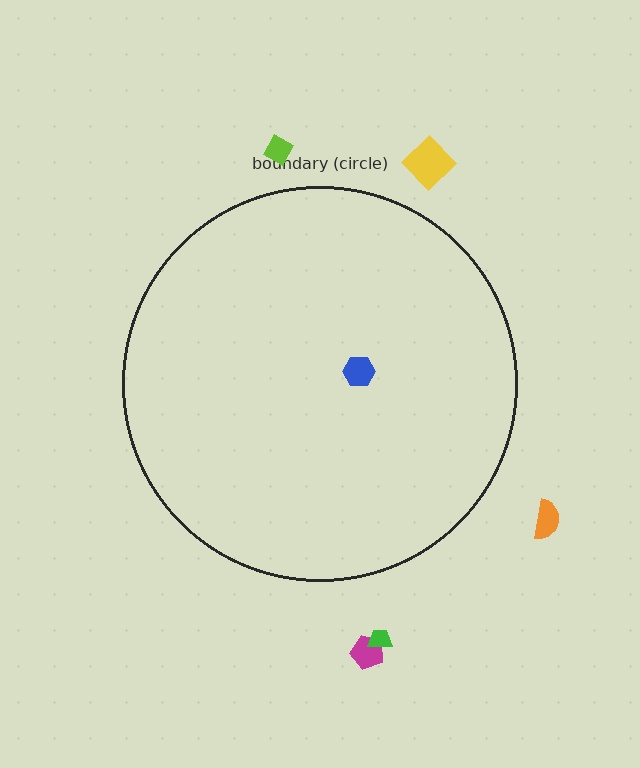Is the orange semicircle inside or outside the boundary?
Outside.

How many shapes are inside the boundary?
1 inside, 5 outside.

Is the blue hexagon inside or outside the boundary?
Inside.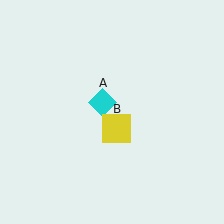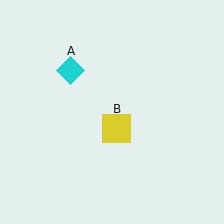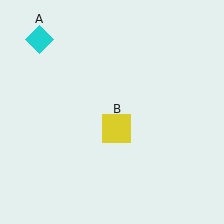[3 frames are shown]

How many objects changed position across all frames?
1 object changed position: cyan diamond (object A).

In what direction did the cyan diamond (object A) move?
The cyan diamond (object A) moved up and to the left.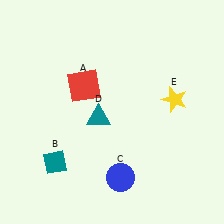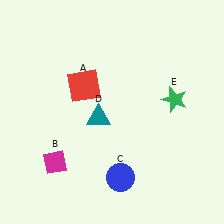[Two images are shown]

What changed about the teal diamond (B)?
In Image 1, B is teal. In Image 2, it changed to magenta.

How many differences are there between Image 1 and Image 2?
There are 2 differences between the two images.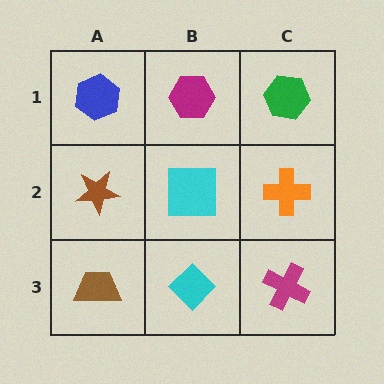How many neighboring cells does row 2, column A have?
3.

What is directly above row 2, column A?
A blue hexagon.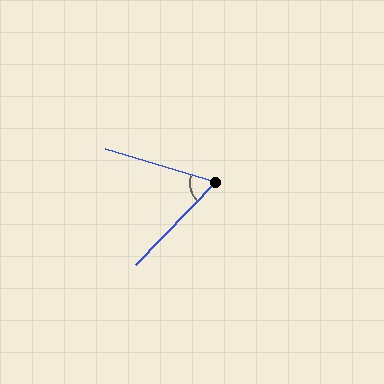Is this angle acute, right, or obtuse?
It is acute.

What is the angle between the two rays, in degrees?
Approximately 63 degrees.